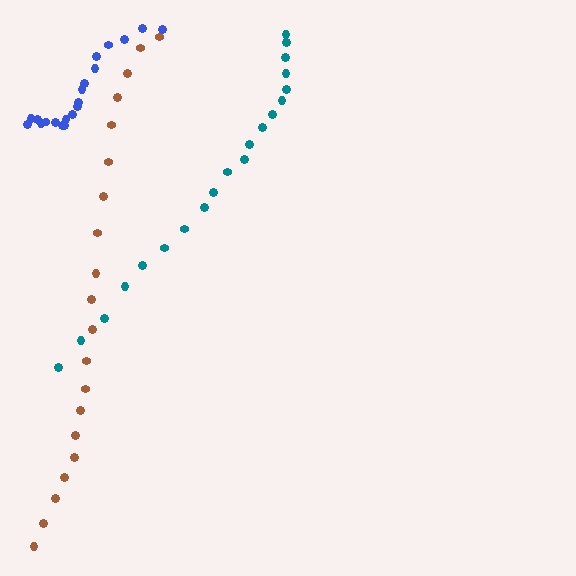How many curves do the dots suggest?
There are 3 distinct paths.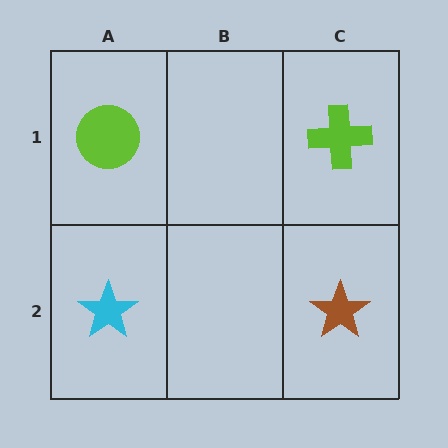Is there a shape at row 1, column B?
No, that cell is empty.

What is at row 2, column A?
A cyan star.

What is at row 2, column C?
A brown star.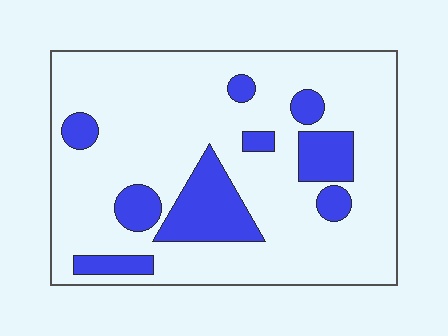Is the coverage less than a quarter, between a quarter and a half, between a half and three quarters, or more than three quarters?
Less than a quarter.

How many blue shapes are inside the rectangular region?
9.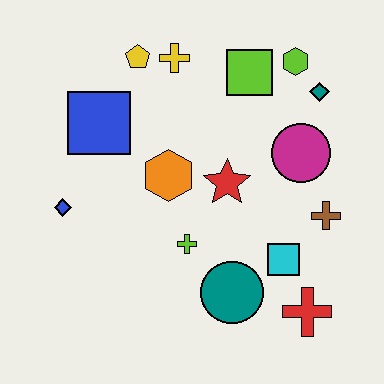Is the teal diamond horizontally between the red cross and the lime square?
No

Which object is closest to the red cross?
The cyan square is closest to the red cross.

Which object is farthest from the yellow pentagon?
The red cross is farthest from the yellow pentagon.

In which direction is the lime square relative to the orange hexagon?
The lime square is above the orange hexagon.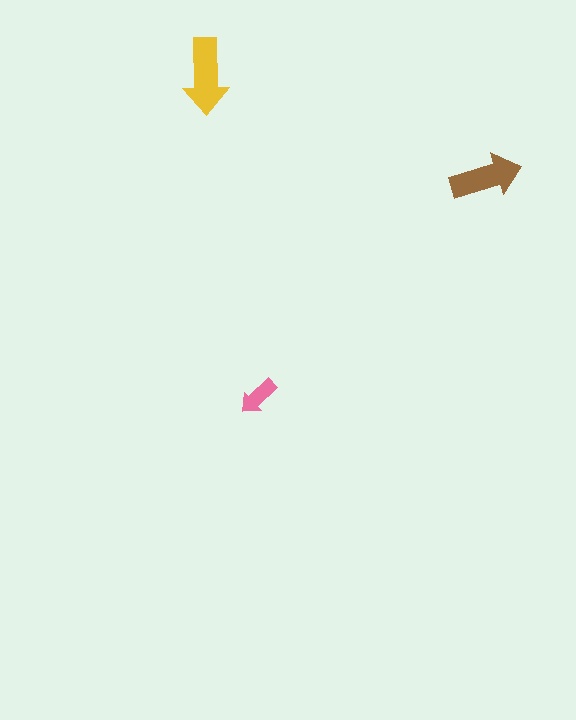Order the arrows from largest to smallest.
the yellow one, the brown one, the pink one.